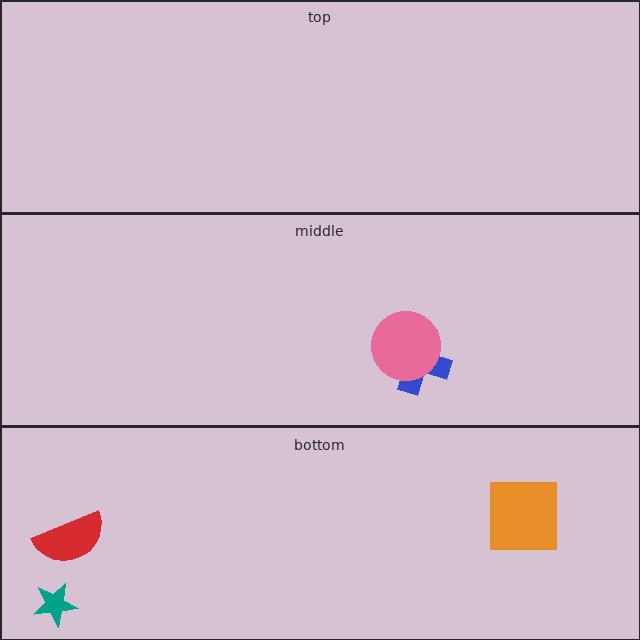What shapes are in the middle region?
The blue cross, the pink circle.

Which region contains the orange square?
The bottom region.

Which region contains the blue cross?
The middle region.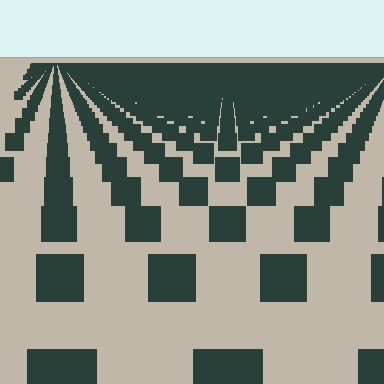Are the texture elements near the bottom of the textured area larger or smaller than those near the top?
Larger. Near the bottom, elements are closer to the viewer and appear at a bigger on-screen size.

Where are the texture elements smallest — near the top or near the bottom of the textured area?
Near the top.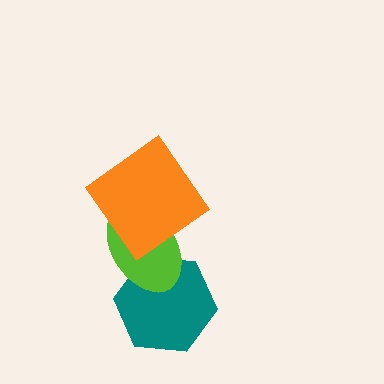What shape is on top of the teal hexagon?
The lime ellipse is on top of the teal hexagon.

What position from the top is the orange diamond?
The orange diamond is 1st from the top.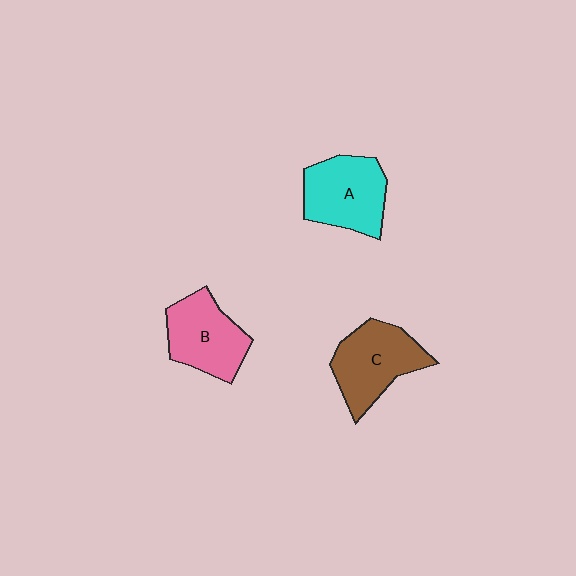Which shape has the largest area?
Shape C (brown).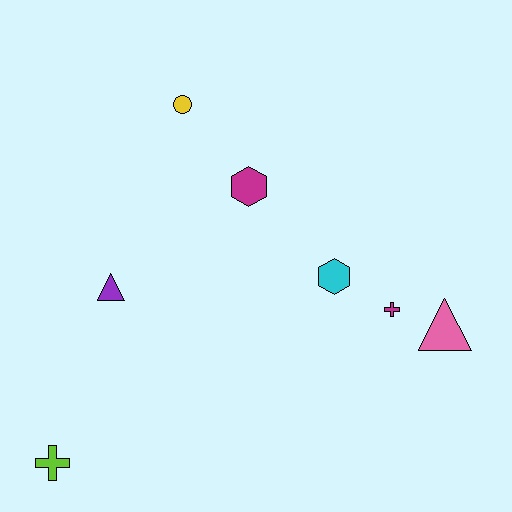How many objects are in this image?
There are 7 objects.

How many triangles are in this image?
There are 2 triangles.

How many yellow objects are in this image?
There is 1 yellow object.